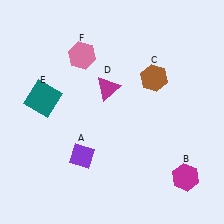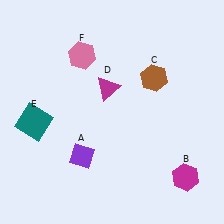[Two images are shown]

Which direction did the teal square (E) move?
The teal square (E) moved down.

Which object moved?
The teal square (E) moved down.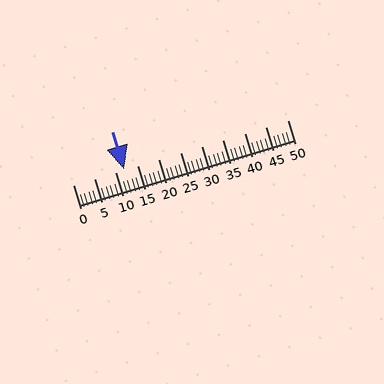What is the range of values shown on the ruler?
The ruler shows values from 0 to 50.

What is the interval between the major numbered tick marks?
The major tick marks are spaced 5 units apart.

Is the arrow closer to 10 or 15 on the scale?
The arrow is closer to 10.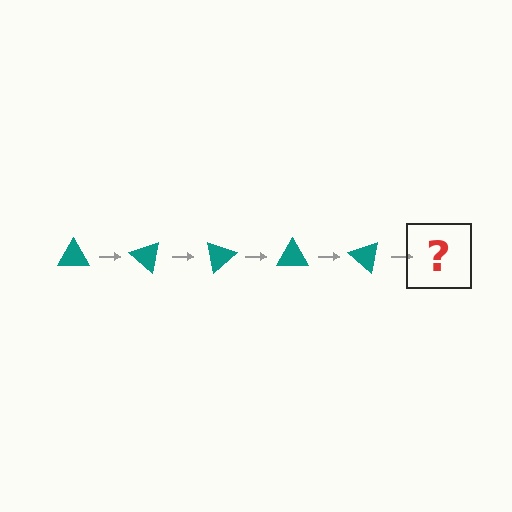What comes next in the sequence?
The next element should be a teal triangle rotated 200 degrees.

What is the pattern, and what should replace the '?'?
The pattern is that the triangle rotates 40 degrees each step. The '?' should be a teal triangle rotated 200 degrees.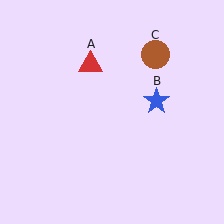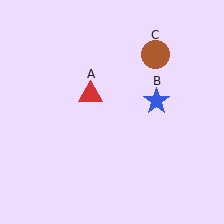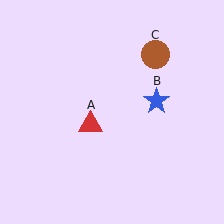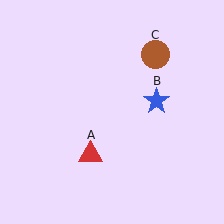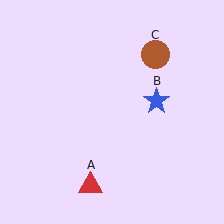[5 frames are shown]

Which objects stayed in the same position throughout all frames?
Blue star (object B) and brown circle (object C) remained stationary.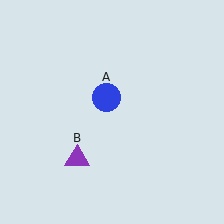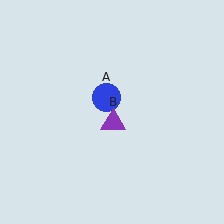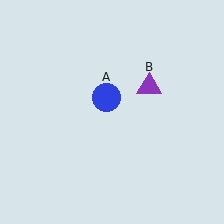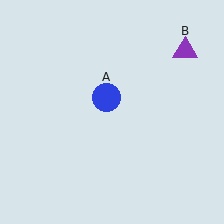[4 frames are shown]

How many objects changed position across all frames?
1 object changed position: purple triangle (object B).